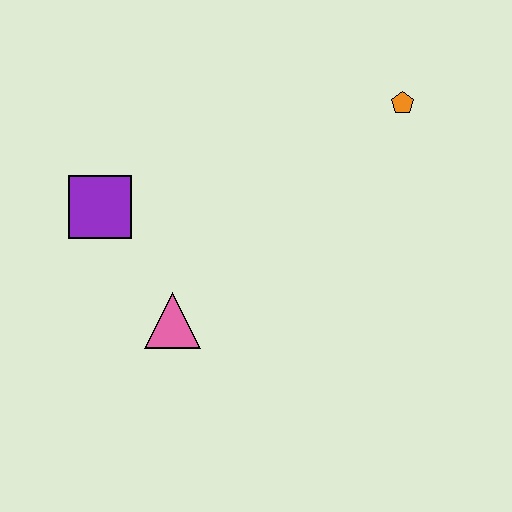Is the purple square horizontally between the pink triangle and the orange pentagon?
No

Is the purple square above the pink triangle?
Yes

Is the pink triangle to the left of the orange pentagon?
Yes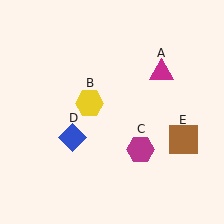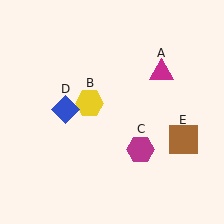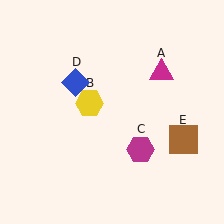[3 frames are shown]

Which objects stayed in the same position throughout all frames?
Magenta triangle (object A) and yellow hexagon (object B) and magenta hexagon (object C) and brown square (object E) remained stationary.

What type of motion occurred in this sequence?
The blue diamond (object D) rotated clockwise around the center of the scene.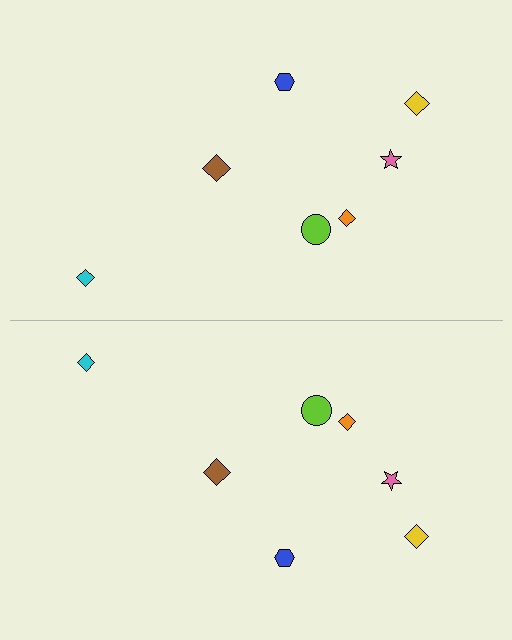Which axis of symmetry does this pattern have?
The pattern has a horizontal axis of symmetry running through the center of the image.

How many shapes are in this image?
There are 14 shapes in this image.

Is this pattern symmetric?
Yes, this pattern has bilateral (reflection) symmetry.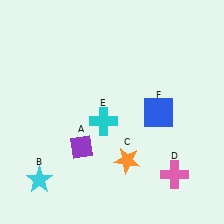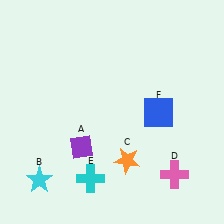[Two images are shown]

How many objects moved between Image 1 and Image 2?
1 object moved between the two images.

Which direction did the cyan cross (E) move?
The cyan cross (E) moved down.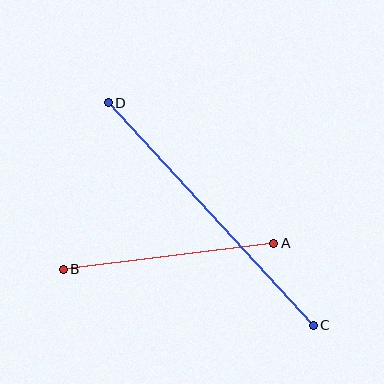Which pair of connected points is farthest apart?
Points C and D are farthest apart.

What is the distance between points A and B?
The distance is approximately 212 pixels.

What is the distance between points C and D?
The distance is approximately 302 pixels.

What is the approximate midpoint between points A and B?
The midpoint is at approximately (168, 256) pixels.